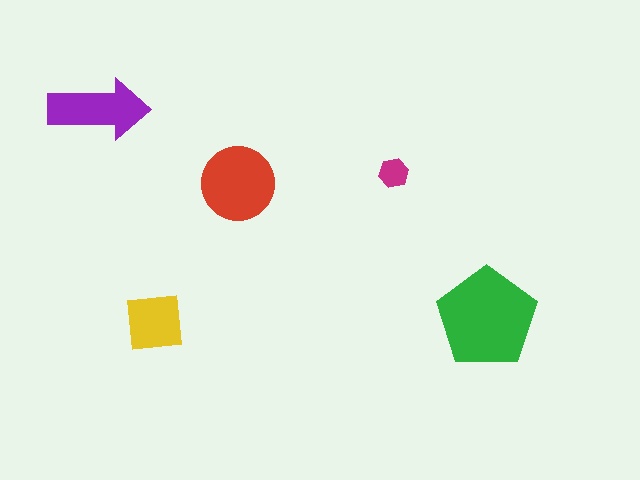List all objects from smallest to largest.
The magenta hexagon, the yellow square, the purple arrow, the red circle, the green pentagon.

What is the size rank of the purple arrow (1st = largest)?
3rd.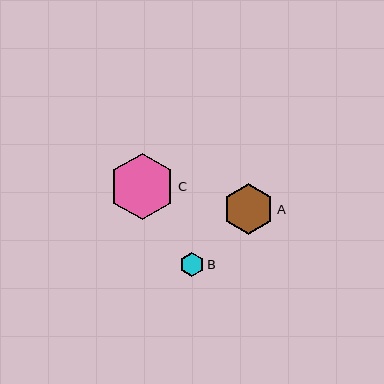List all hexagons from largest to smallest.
From largest to smallest: C, A, B.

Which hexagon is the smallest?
Hexagon B is the smallest with a size of approximately 24 pixels.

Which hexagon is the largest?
Hexagon C is the largest with a size of approximately 66 pixels.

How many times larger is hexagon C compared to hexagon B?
Hexagon C is approximately 2.8 times the size of hexagon B.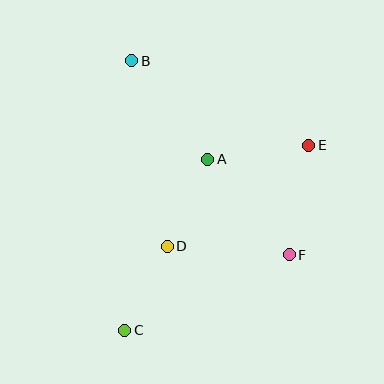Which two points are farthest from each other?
Points B and C are farthest from each other.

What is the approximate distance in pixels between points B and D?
The distance between B and D is approximately 189 pixels.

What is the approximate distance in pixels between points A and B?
The distance between A and B is approximately 124 pixels.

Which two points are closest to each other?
Points C and D are closest to each other.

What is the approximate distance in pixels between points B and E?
The distance between B and E is approximately 196 pixels.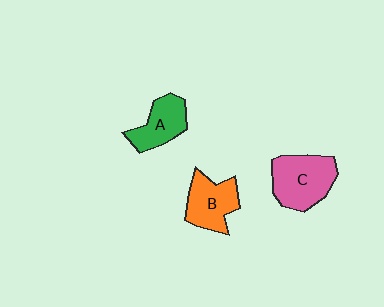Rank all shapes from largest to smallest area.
From largest to smallest: C (pink), B (orange), A (green).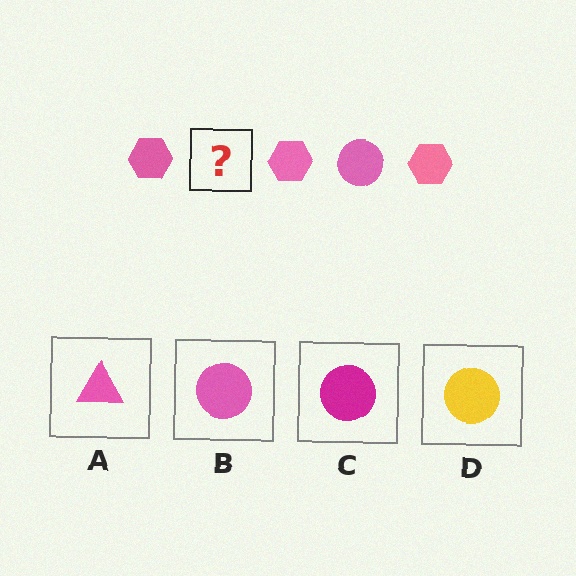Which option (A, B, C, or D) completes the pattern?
B.